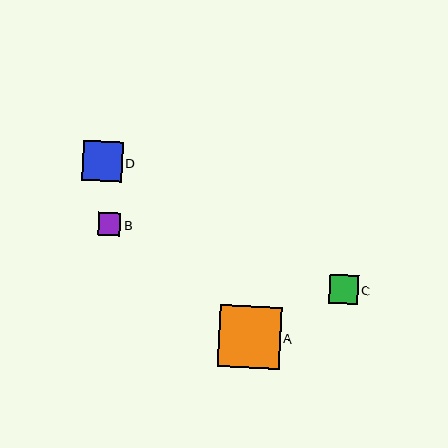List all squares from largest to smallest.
From largest to smallest: A, D, C, B.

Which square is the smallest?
Square B is the smallest with a size of approximately 23 pixels.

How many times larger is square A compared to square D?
Square A is approximately 1.5 times the size of square D.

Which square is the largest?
Square A is the largest with a size of approximately 62 pixels.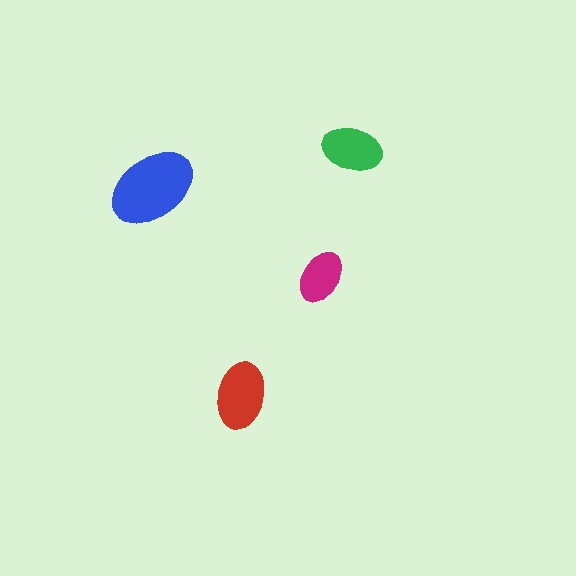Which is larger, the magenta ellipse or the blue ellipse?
The blue one.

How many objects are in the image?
There are 4 objects in the image.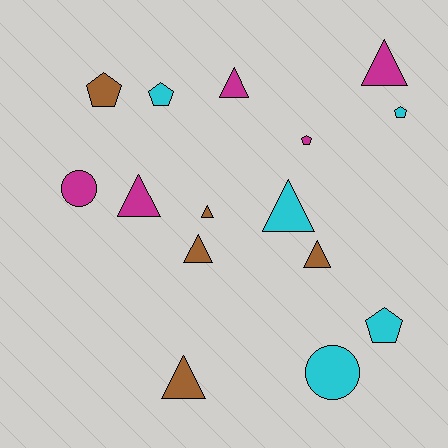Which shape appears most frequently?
Triangle, with 8 objects.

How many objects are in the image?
There are 15 objects.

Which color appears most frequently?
Cyan, with 5 objects.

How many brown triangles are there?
There are 4 brown triangles.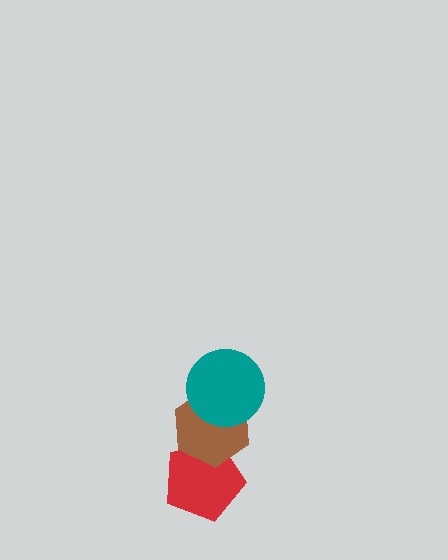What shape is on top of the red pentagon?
The brown hexagon is on top of the red pentagon.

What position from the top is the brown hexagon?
The brown hexagon is 2nd from the top.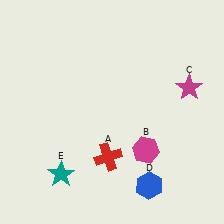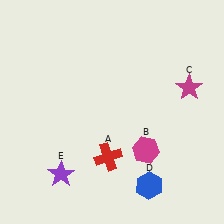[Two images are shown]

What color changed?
The star (E) changed from teal in Image 1 to purple in Image 2.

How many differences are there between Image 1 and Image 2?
There is 1 difference between the two images.